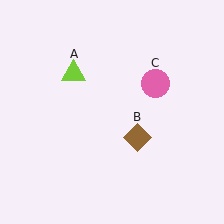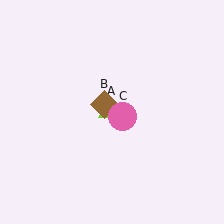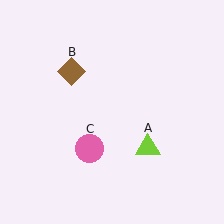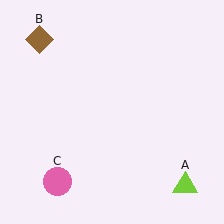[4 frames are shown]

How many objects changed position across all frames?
3 objects changed position: lime triangle (object A), brown diamond (object B), pink circle (object C).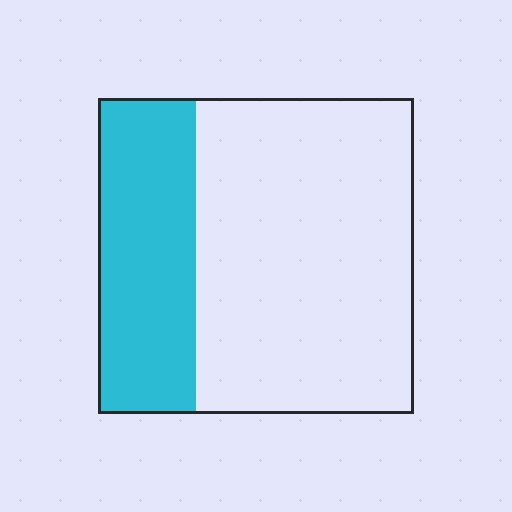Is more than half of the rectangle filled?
No.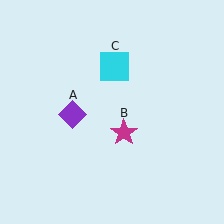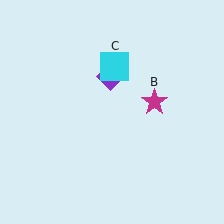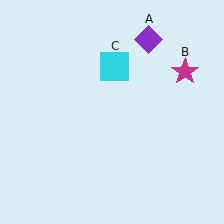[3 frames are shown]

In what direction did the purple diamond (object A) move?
The purple diamond (object A) moved up and to the right.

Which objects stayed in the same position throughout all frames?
Cyan square (object C) remained stationary.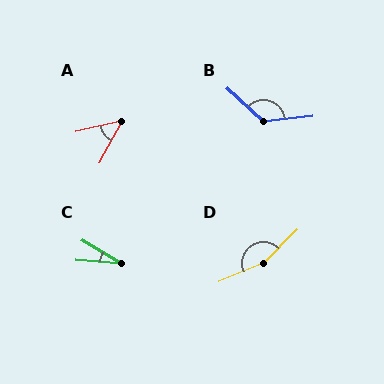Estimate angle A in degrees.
Approximately 49 degrees.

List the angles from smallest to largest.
C (27°), A (49°), B (131°), D (158°).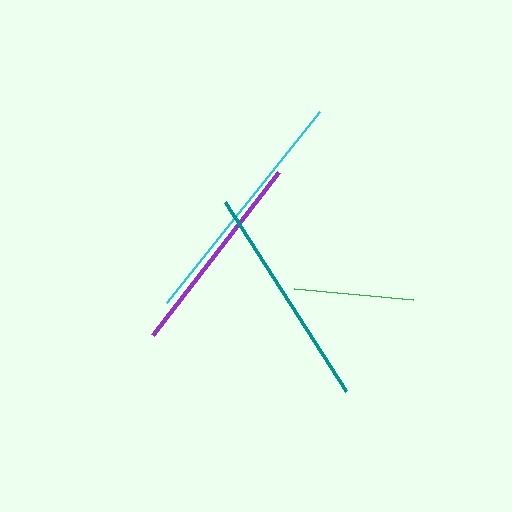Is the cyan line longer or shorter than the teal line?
The cyan line is longer than the teal line.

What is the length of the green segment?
The green segment is approximately 119 pixels long.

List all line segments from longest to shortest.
From longest to shortest: cyan, teal, purple, green.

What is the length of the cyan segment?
The cyan segment is approximately 244 pixels long.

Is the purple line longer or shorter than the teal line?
The teal line is longer than the purple line.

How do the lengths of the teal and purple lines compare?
The teal and purple lines are approximately the same length.